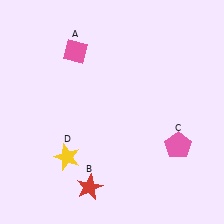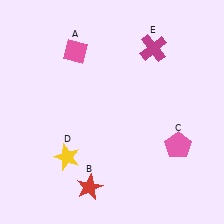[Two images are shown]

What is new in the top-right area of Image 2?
A magenta cross (E) was added in the top-right area of Image 2.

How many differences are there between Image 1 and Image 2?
There is 1 difference between the two images.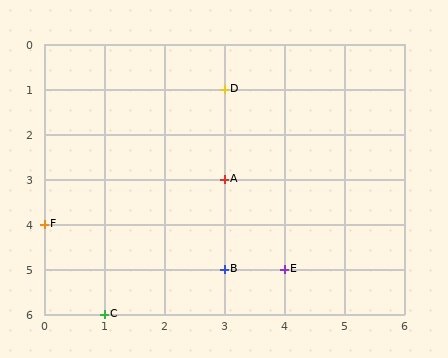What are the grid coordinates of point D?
Point D is at grid coordinates (3, 1).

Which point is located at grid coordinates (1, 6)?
Point C is at (1, 6).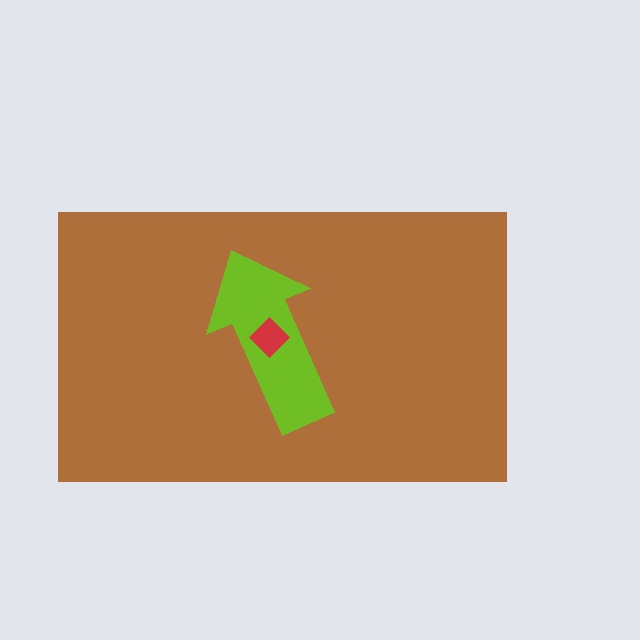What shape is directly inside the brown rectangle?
The lime arrow.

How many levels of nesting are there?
3.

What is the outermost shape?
The brown rectangle.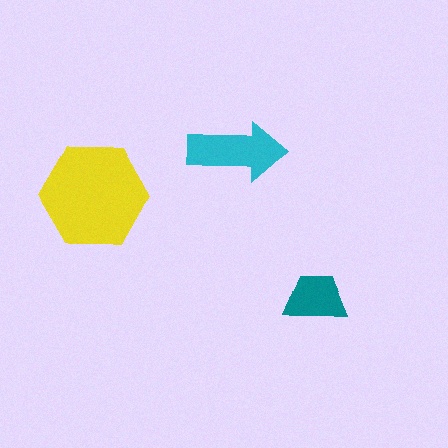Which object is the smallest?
The teal trapezoid.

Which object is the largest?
The yellow hexagon.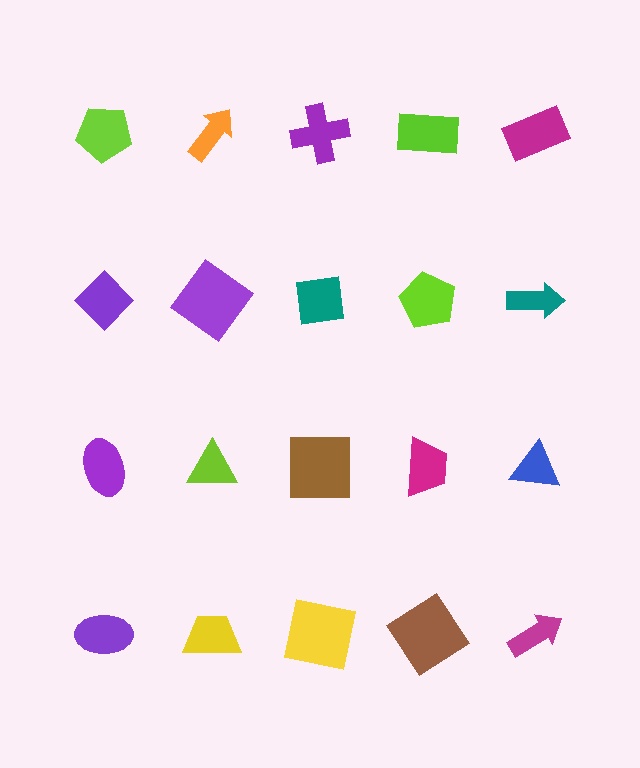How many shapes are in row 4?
5 shapes.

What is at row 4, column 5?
A magenta arrow.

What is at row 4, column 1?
A purple ellipse.